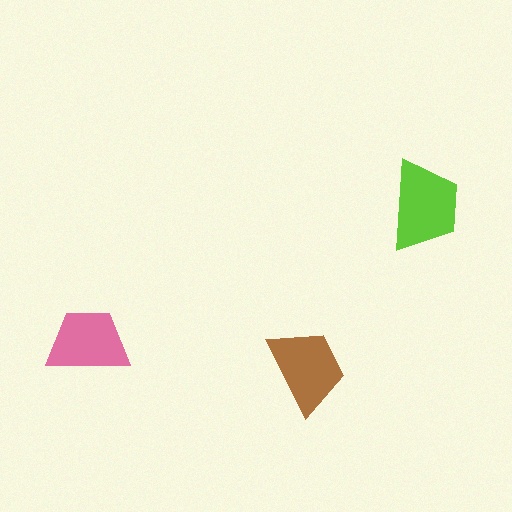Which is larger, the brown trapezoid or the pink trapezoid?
The brown one.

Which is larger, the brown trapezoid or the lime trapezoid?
The lime one.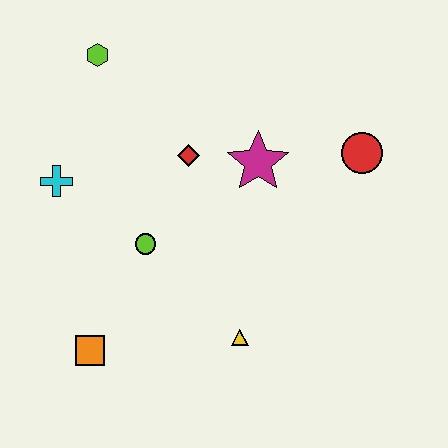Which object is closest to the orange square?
The lime circle is closest to the orange square.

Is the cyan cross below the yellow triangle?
No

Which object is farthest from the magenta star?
The orange square is farthest from the magenta star.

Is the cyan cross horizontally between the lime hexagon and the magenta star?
No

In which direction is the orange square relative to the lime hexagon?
The orange square is below the lime hexagon.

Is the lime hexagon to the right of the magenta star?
No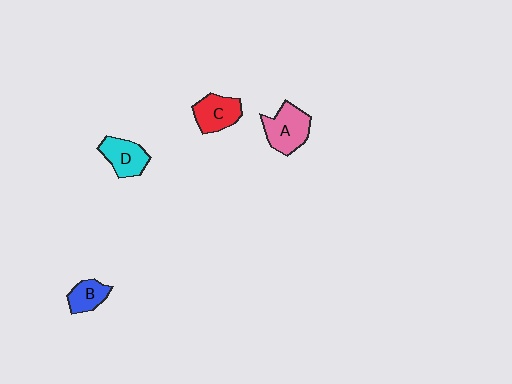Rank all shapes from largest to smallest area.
From largest to smallest: A (pink), C (red), D (cyan), B (blue).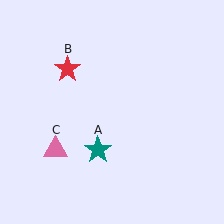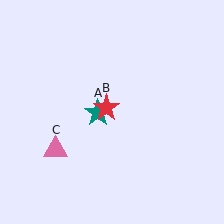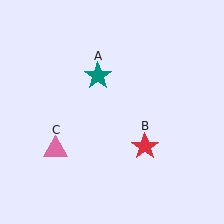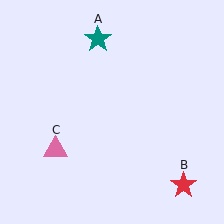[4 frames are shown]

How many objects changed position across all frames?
2 objects changed position: teal star (object A), red star (object B).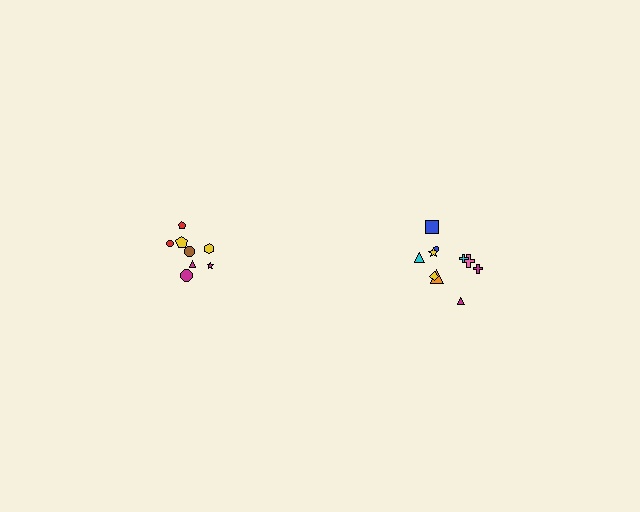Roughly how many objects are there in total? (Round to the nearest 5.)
Roughly 20 objects in total.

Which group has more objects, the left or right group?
The right group.